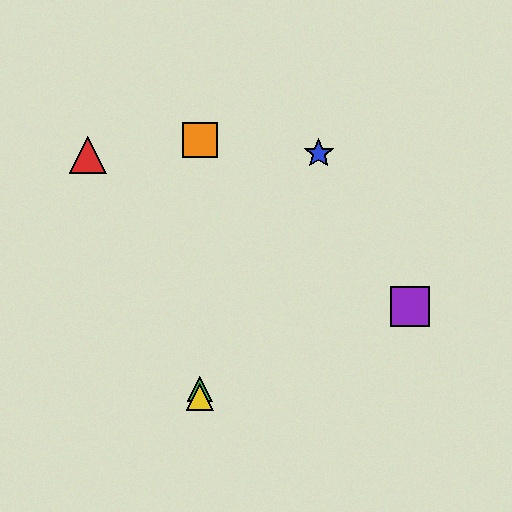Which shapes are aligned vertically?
The green triangle, the yellow triangle, the orange square are aligned vertically.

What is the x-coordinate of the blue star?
The blue star is at x≈319.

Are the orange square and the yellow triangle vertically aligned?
Yes, both are at x≈200.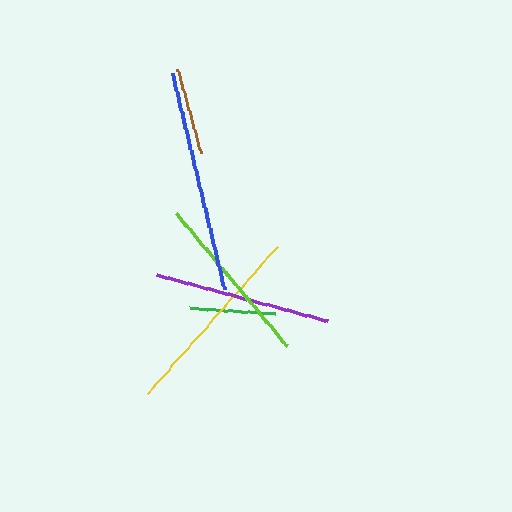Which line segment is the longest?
The blue line is the longest at approximately 222 pixels.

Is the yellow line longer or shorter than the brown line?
The yellow line is longer than the brown line.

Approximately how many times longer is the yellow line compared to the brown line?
The yellow line is approximately 2.2 times the length of the brown line.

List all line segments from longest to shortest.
From longest to shortest: blue, yellow, purple, lime, brown, green.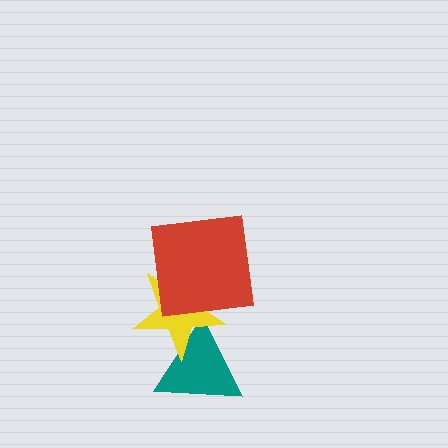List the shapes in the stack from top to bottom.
From top to bottom: the red square, the yellow star, the teal triangle.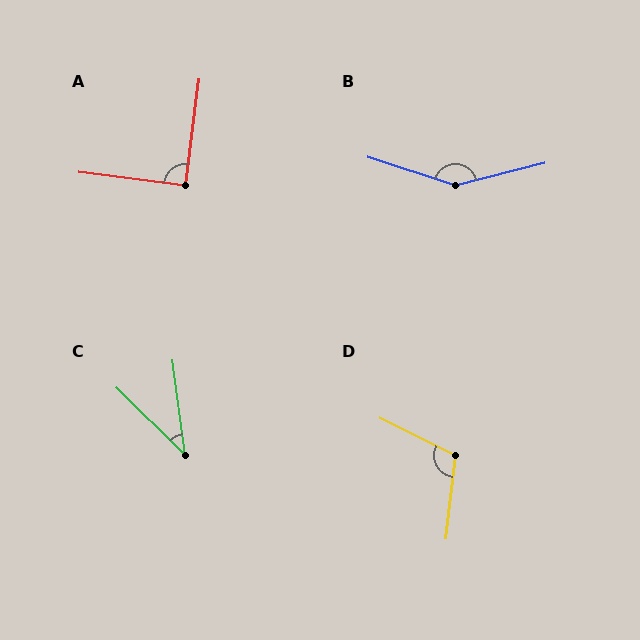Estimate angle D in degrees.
Approximately 110 degrees.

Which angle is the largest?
B, at approximately 148 degrees.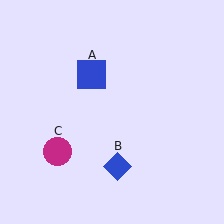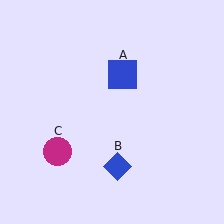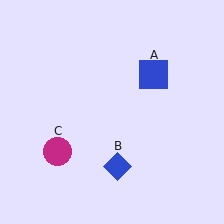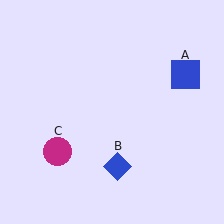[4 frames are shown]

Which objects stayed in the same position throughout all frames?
Blue diamond (object B) and magenta circle (object C) remained stationary.